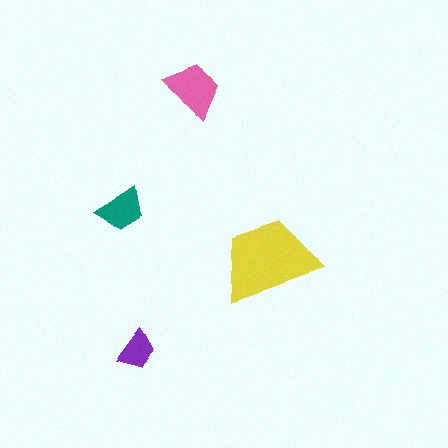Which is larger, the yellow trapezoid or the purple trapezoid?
The yellow one.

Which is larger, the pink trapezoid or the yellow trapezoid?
The yellow one.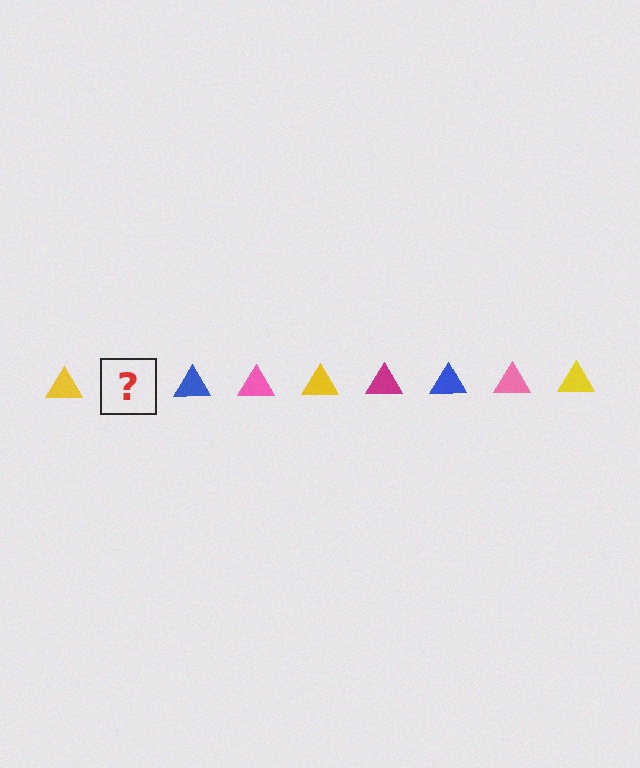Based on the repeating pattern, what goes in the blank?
The blank should be a magenta triangle.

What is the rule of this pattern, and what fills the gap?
The rule is that the pattern cycles through yellow, magenta, blue, pink triangles. The gap should be filled with a magenta triangle.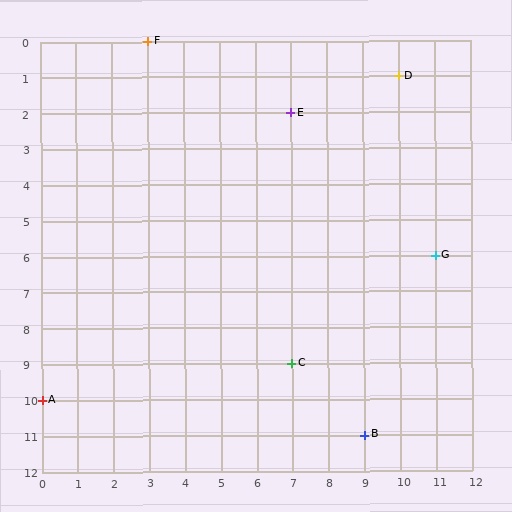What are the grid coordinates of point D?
Point D is at grid coordinates (10, 1).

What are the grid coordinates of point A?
Point A is at grid coordinates (0, 10).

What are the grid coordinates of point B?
Point B is at grid coordinates (9, 11).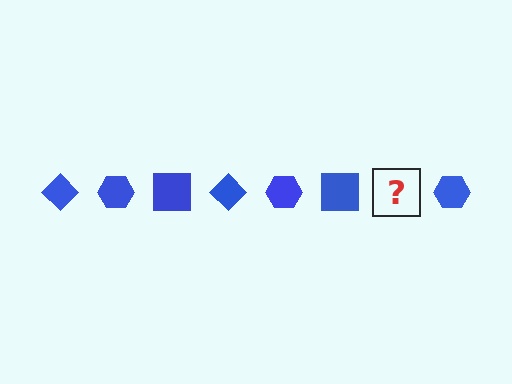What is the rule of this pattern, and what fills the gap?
The rule is that the pattern cycles through diamond, hexagon, square shapes in blue. The gap should be filled with a blue diamond.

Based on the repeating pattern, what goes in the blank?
The blank should be a blue diamond.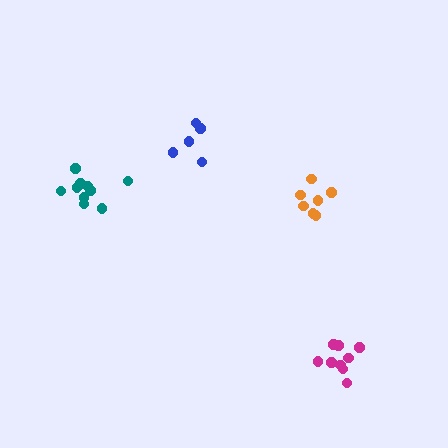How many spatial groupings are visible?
There are 4 spatial groupings.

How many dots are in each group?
Group 1: 9 dots, Group 2: 5 dots, Group 3: 10 dots, Group 4: 7 dots (31 total).